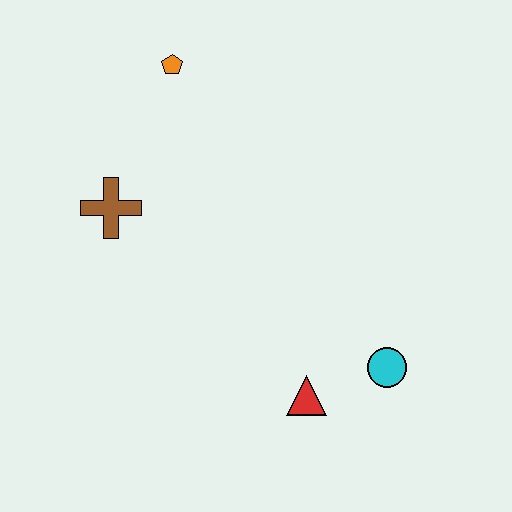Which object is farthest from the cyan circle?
The orange pentagon is farthest from the cyan circle.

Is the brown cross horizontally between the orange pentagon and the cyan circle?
No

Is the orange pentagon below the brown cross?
No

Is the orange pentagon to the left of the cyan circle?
Yes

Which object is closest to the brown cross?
The orange pentagon is closest to the brown cross.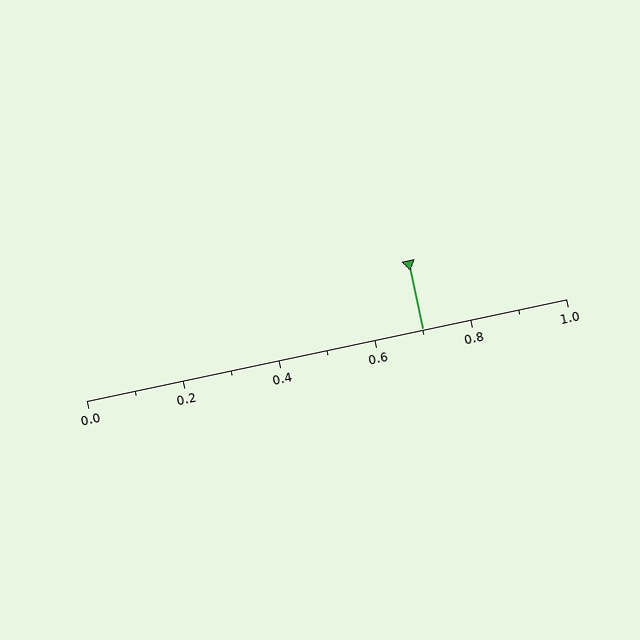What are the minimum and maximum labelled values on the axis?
The axis runs from 0.0 to 1.0.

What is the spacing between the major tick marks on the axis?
The major ticks are spaced 0.2 apart.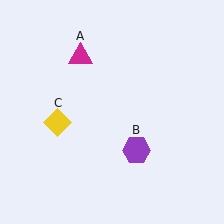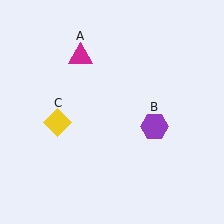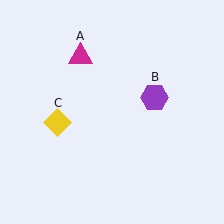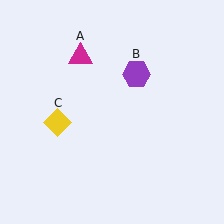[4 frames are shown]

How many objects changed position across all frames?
1 object changed position: purple hexagon (object B).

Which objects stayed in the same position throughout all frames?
Magenta triangle (object A) and yellow diamond (object C) remained stationary.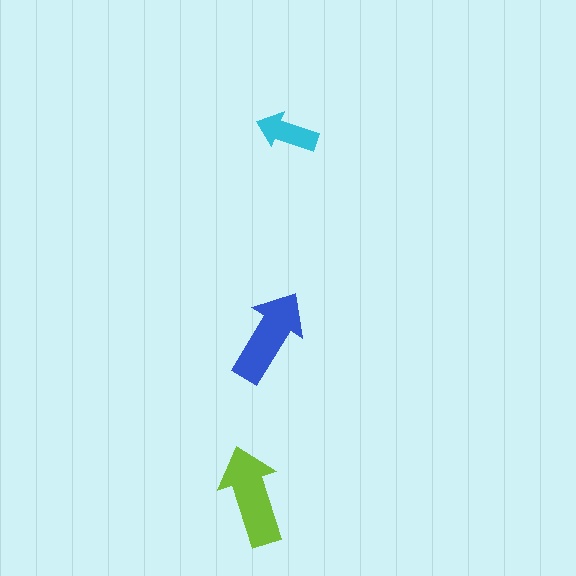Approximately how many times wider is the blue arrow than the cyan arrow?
About 1.5 times wider.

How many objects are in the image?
There are 3 objects in the image.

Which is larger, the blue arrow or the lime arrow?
The lime one.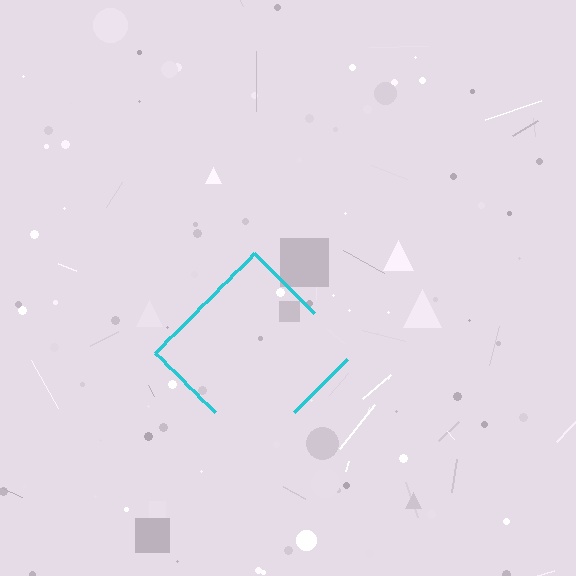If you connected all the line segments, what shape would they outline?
They would outline a diamond.